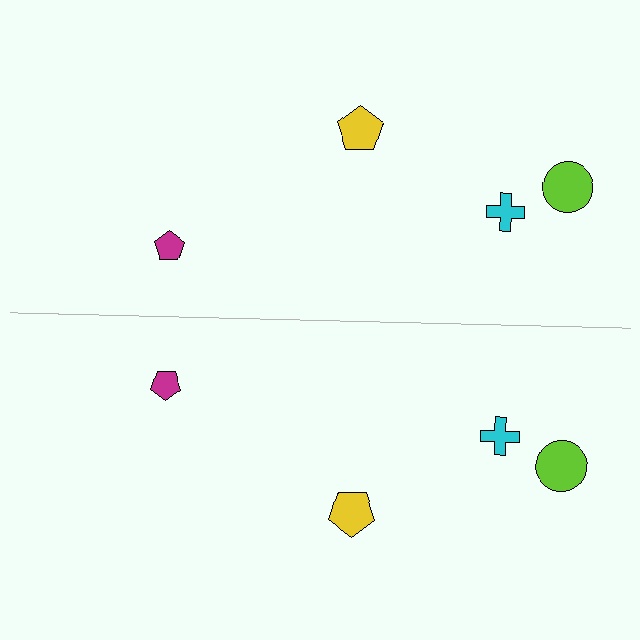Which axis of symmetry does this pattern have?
The pattern has a horizontal axis of symmetry running through the center of the image.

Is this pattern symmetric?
Yes, this pattern has bilateral (reflection) symmetry.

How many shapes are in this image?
There are 8 shapes in this image.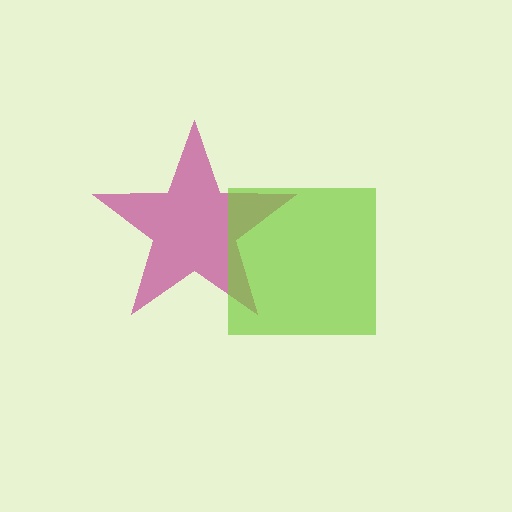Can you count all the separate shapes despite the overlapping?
Yes, there are 2 separate shapes.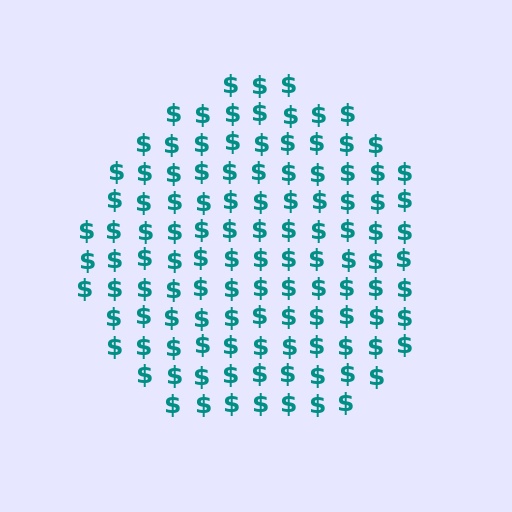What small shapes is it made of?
It is made of small dollar signs.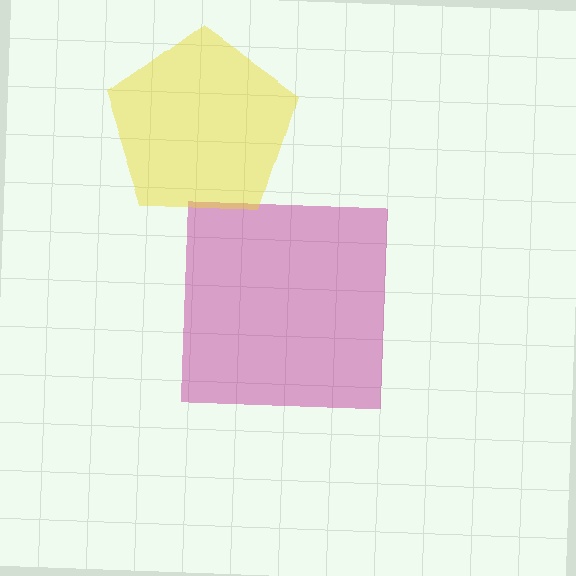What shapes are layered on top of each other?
The layered shapes are: a magenta square, a yellow pentagon.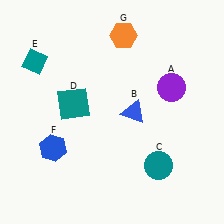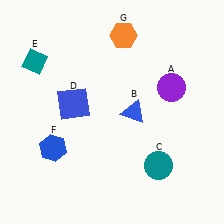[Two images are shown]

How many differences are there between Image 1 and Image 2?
There is 1 difference between the two images.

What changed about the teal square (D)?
In Image 1, D is teal. In Image 2, it changed to blue.